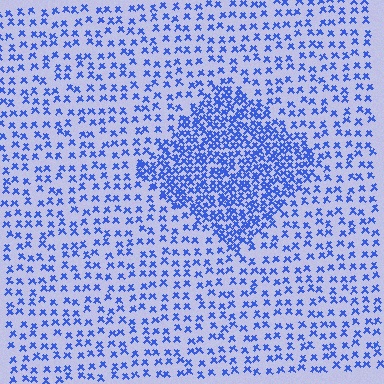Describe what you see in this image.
The image contains small blue elements arranged at two different densities. A diamond-shaped region is visible where the elements are more densely packed than the surrounding area.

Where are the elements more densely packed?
The elements are more densely packed inside the diamond boundary.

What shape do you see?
I see a diamond.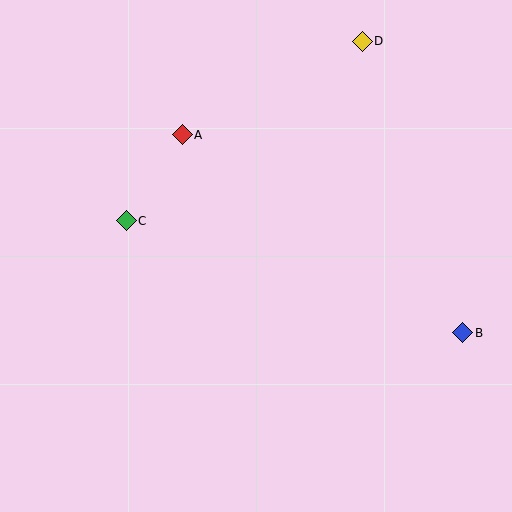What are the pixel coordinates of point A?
Point A is at (182, 135).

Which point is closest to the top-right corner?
Point D is closest to the top-right corner.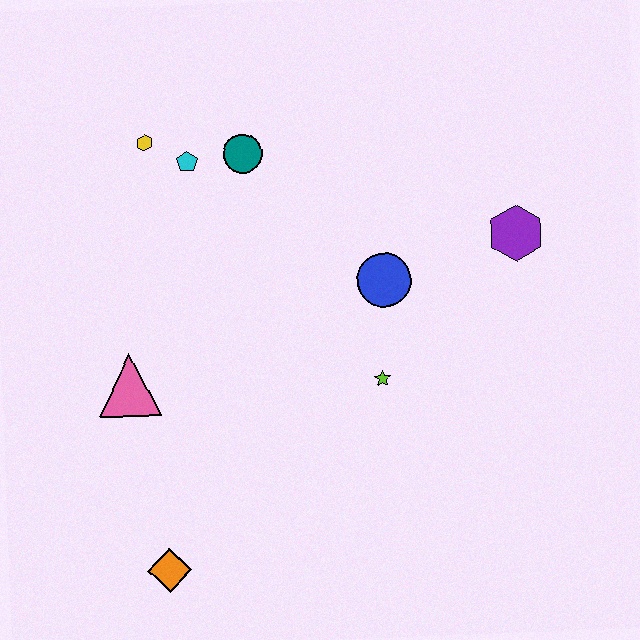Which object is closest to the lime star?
The blue circle is closest to the lime star.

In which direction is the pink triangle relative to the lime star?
The pink triangle is to the left of the lime star.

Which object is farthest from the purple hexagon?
The orange diamond is farthest from the purple hexagon.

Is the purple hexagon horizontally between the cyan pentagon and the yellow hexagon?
No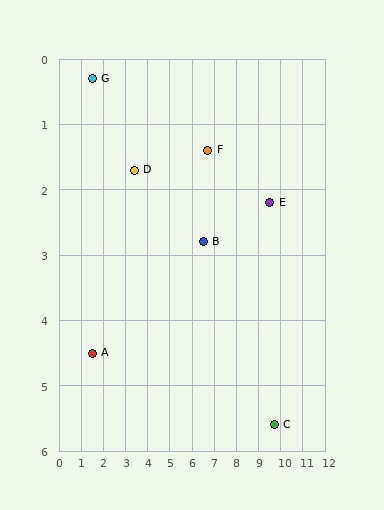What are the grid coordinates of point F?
Point F is at approximately (6.7, 1.4).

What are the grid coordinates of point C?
Point C is at approximately (9.7, 5.6).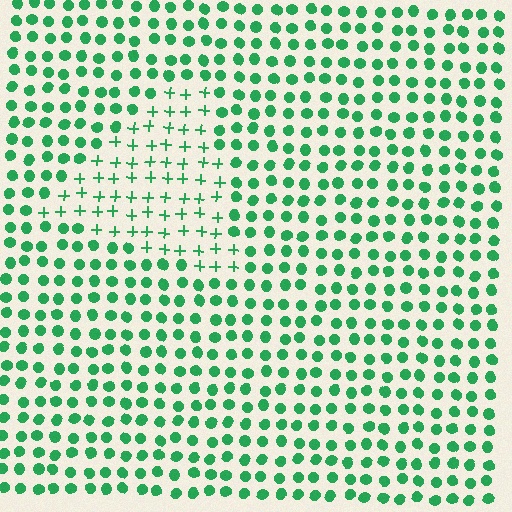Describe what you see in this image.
The image is filled with small green elements arranged in a uniform grid. A triangle-shaped region contains plus signs, while the surrounding area contains circles. The boundary is defined purely by the change in element shape.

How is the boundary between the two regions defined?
The boundary is defined by a change in element shape: plus signs inside vs. circles outside. All elements share the same color and spacing.